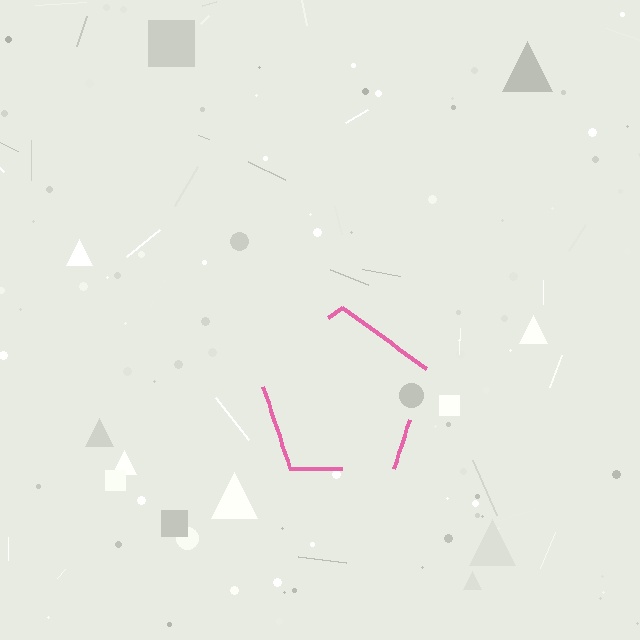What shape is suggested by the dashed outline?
The dashed outline suggests a pentagon.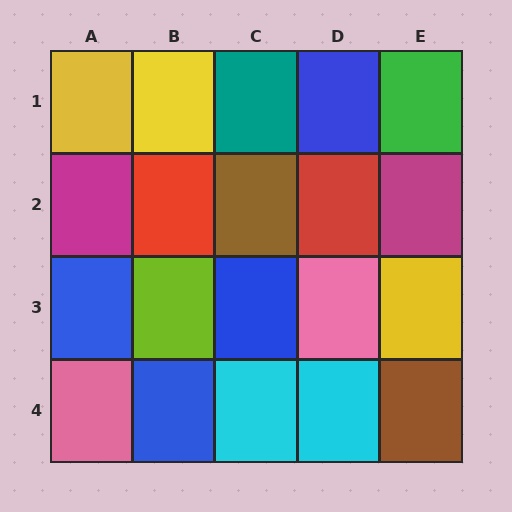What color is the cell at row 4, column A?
Pink.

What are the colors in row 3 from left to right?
Blue, lime, blue, pink, yellow.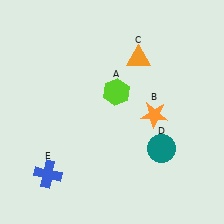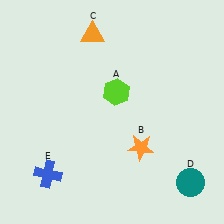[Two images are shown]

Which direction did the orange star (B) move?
The orange star (B) moved down.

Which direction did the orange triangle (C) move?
The orange triangle (C) moved left.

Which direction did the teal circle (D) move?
The teal circle (D) moved down.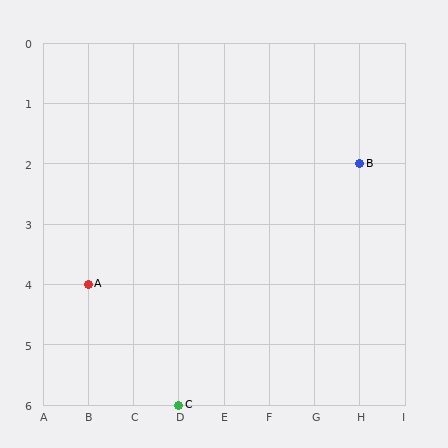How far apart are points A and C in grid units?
Points A and C are 2 columns and 2 rows apart (about 2.8 grid units diagonally).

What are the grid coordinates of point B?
Point B is at grid coordinates (H, 2).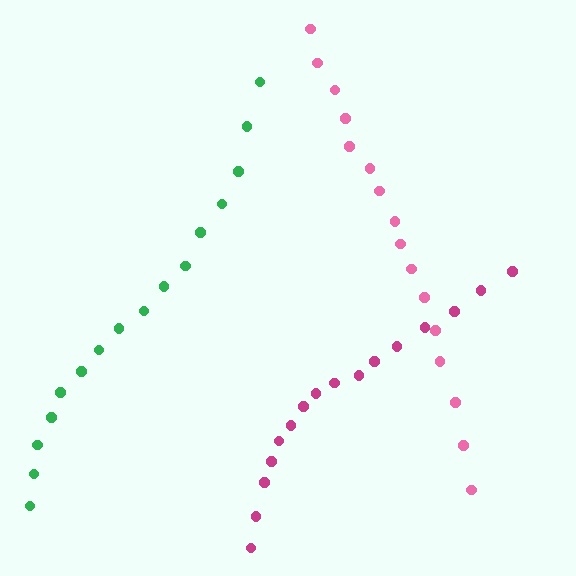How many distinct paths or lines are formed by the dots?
There are 3 distinct paths.